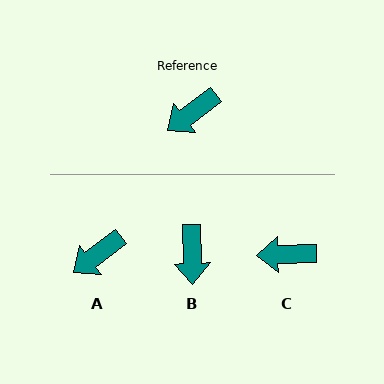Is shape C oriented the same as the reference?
No, it is off by about 36 degrees.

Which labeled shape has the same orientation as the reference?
A.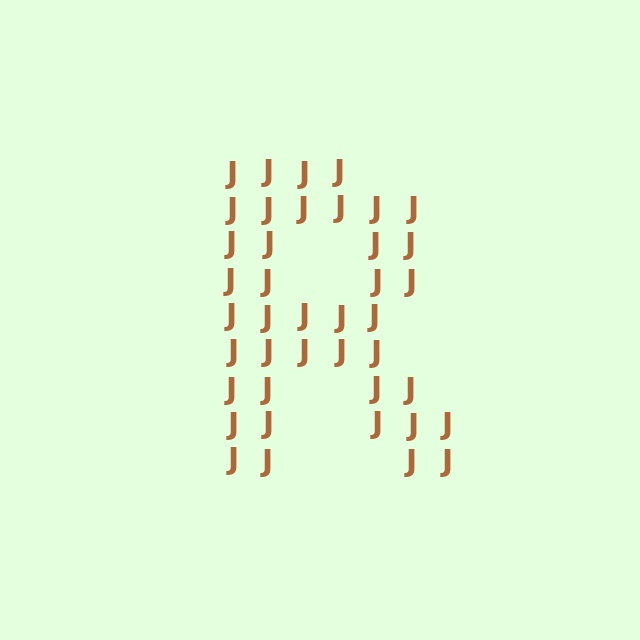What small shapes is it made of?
It is made of small letter J's.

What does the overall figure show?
The overall figure shows the letter R.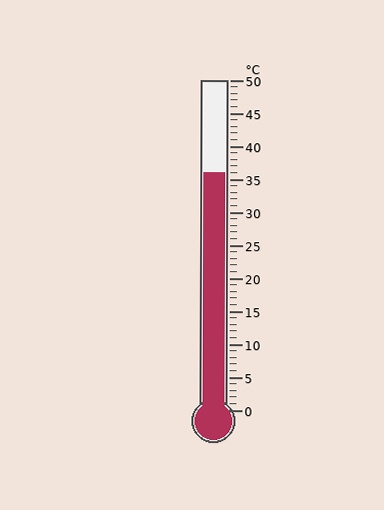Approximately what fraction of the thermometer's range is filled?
The thermometer is filled to approximately 70% of its range.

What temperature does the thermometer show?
The thermometer shows approximately 36°C.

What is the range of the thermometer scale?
The thermometer scale ranges from 0°C to 50°C.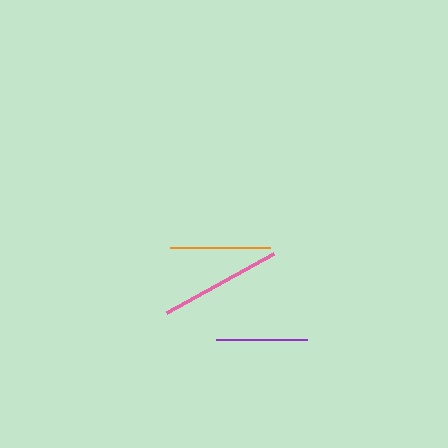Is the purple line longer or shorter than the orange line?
The orange line is longer than the purple line.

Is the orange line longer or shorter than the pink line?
The pink line is longer than the orange line.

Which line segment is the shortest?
The purple line is the shortest at approximately 90 pixels.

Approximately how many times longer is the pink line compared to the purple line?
The pink line is approximately 1.4 times the length of the purple line.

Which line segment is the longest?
The pink line is the longest at approximately 122 pixels.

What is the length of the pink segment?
The pink segment is approximately 122 pixels long.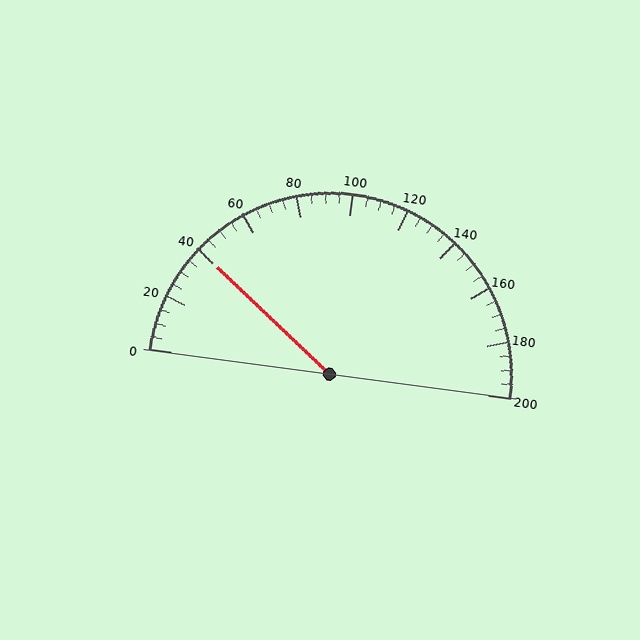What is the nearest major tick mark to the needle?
The nearest major tick mark is 40.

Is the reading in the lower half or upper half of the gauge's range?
The reading is in the lower half of the range (0 to 200).